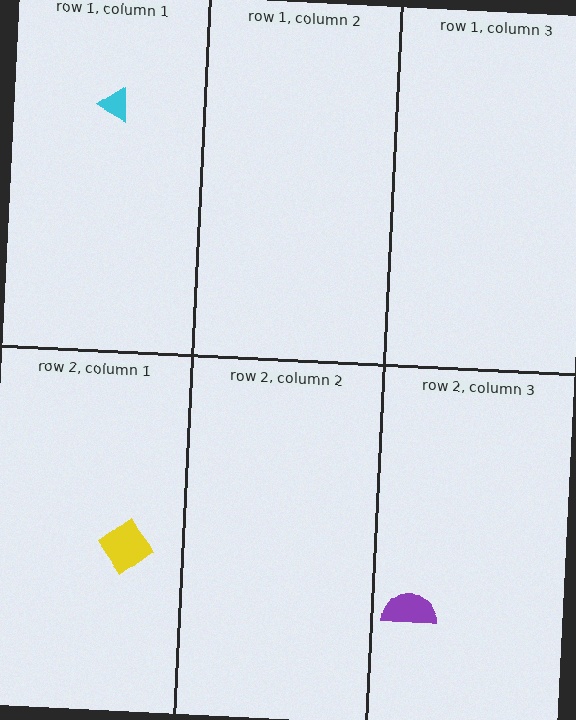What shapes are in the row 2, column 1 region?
The yellow diamond.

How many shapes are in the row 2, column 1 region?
1.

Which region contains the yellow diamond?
The row 2, column 1 region.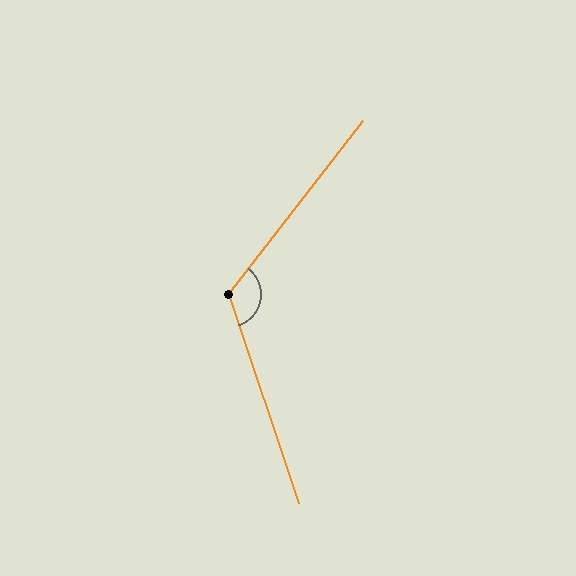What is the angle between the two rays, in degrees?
Approximately 124 degrees.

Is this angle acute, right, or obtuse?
It is obtuse.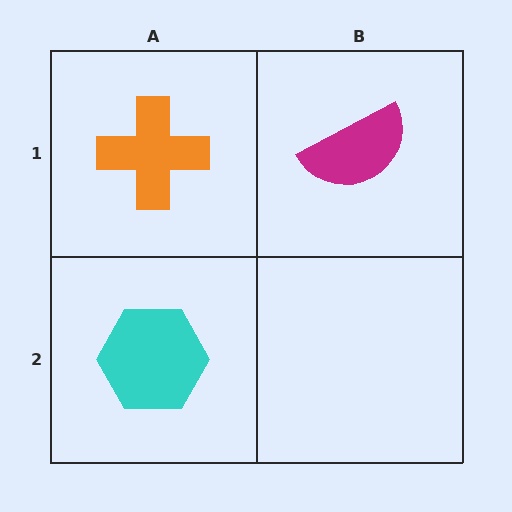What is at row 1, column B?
A magenta semicircle.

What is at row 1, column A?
An orange cross.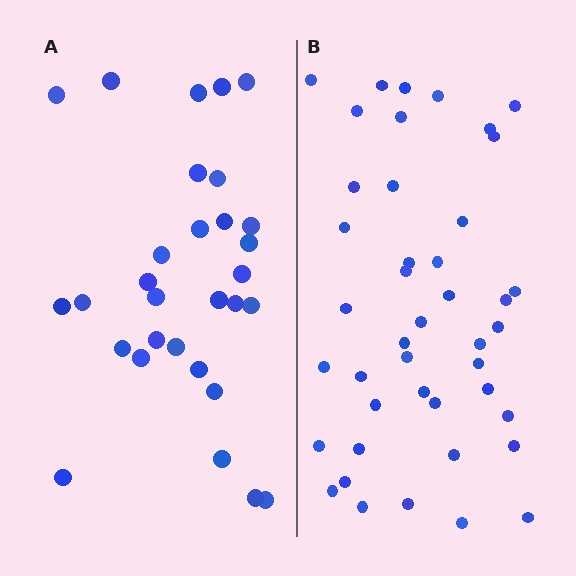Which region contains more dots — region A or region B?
Region B (the right region) has more dots.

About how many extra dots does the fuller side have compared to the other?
Region B has approximately 15 more dots than region A.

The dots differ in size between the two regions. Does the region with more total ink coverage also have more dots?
No. Region A has more total ink coverage because its dots are larger, but region B actually contains more individual dots. Total area can be misleading — the number of items is what matters here.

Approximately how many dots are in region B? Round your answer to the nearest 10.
About 40 dots. (The exact count is 43, which rounds to 40.)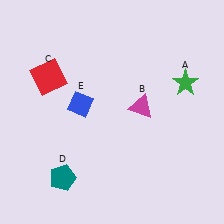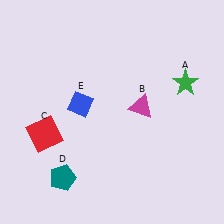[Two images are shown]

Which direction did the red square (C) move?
The red square (C) moved down.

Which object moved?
The red square (C) moved down.